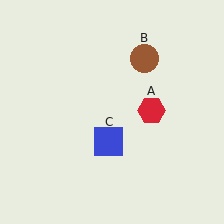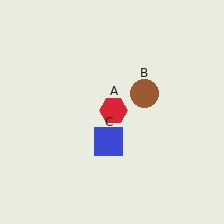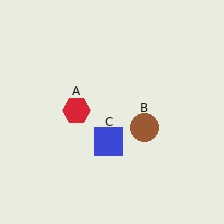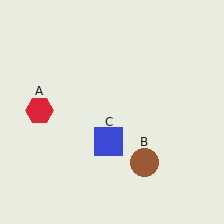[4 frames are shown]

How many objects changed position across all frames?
2 objects changed position: red hexagon (object A), brown circle (object B).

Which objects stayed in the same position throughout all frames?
Blue square (object C) remained stationary.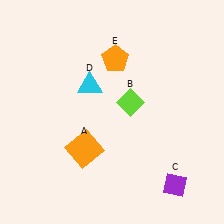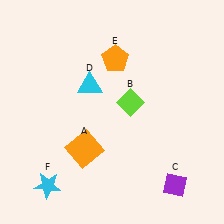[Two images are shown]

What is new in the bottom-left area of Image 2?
A cyan star (F) was added in the bottom-left area of Image 2.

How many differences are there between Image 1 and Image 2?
There is 1 difference between the two images.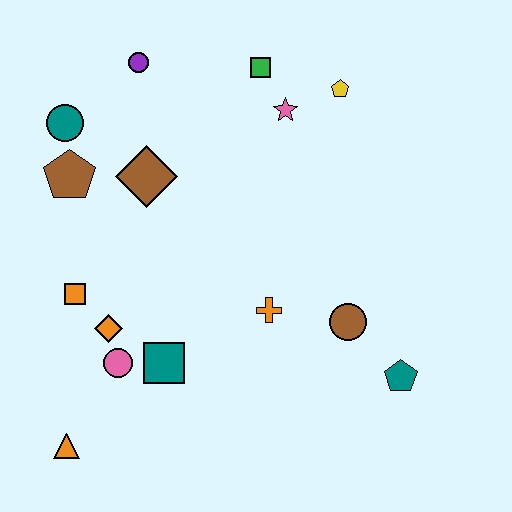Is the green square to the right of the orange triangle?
Yes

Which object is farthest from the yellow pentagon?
The orange triangle is farthest from the yellow pentagon.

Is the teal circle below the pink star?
Yes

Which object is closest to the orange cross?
The brown circle is closest to the orange cross.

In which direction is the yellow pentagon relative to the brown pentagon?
The yellow pentagon is to the right of the brown pentagon.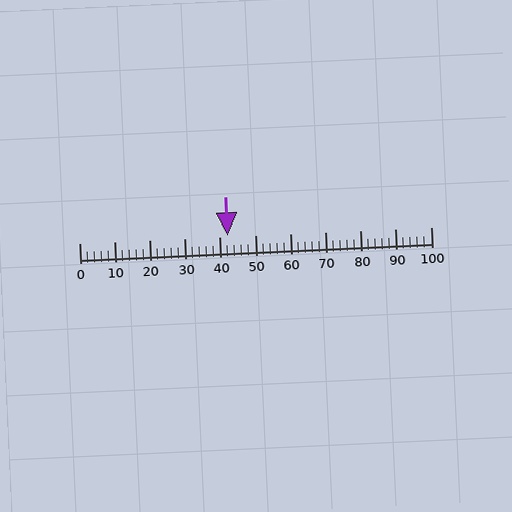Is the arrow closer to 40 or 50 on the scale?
The arrow is closer to 40.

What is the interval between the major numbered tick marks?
The major tick marks are spaced 10 units apart.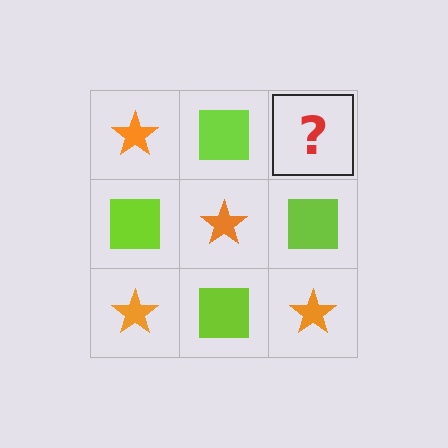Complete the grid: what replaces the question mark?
The question mark should be replaced with an orange star.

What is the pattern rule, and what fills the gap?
The rule is that it alternates orange star and lime square in a checkerboard pattern. The gap should be filled with an orange star.